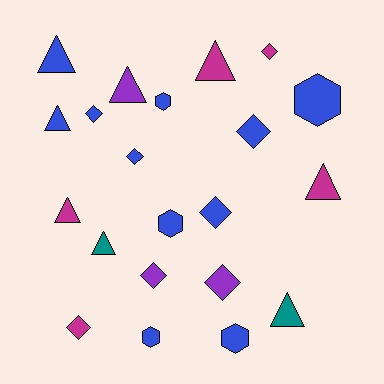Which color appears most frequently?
Blue, with 11 objects.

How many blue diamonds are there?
There are 4 blue diamonds.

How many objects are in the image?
There are 21 objects.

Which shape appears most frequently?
Diamond, with 8 objects.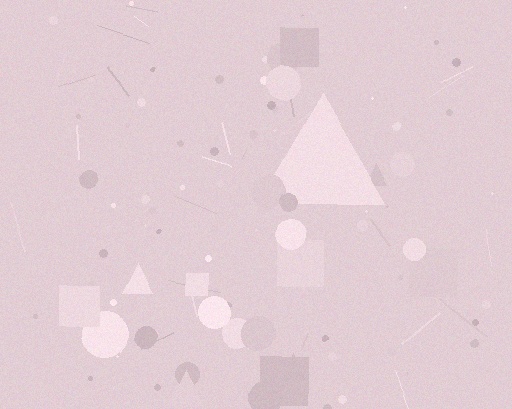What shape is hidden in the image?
A triangle is hidden in the image.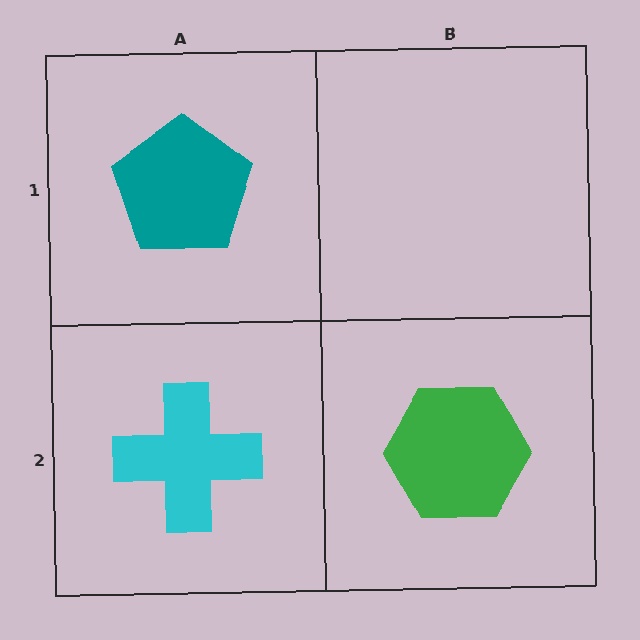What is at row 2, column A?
A cyan cross.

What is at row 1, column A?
A teal pentagon.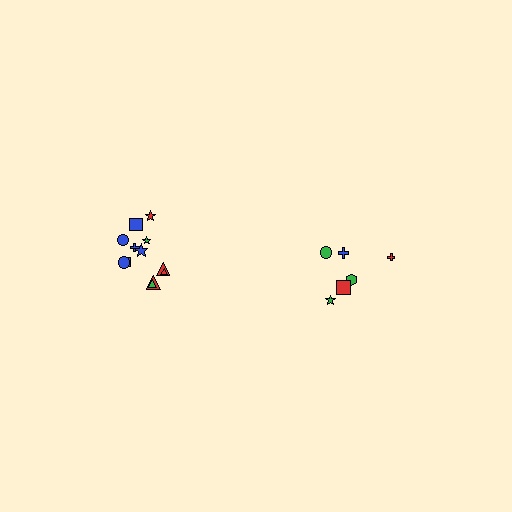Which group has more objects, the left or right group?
The left group.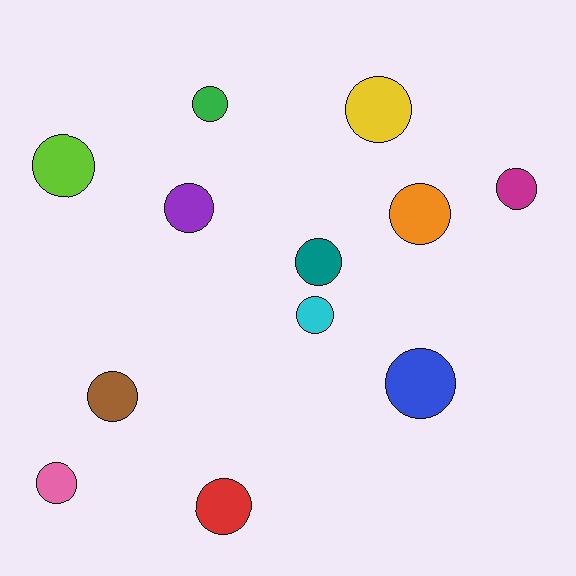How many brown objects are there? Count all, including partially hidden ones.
There is 1 brown object.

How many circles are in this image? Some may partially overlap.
There are 12 circles.